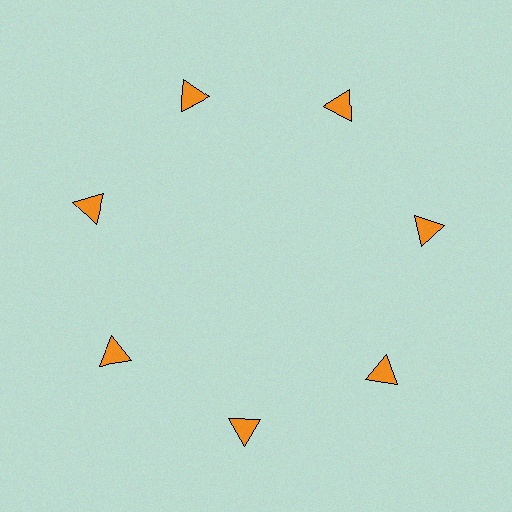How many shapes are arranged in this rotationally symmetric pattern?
There are 7 shapes, arranged in 7 groups of 1.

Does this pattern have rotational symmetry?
Yes, this pattern has 7-fold rotational symmetry. It looks the same after rotating 51 degrees around the center.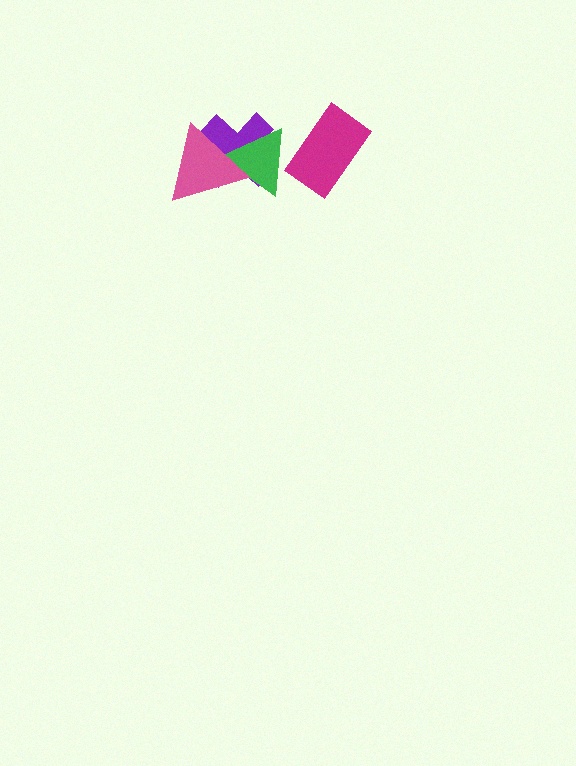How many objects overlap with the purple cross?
2 objects overlap with the purple cross.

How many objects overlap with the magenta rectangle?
1 object overlaps with the magenta rectangle.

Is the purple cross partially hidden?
Yes, it is partially covered by another shape.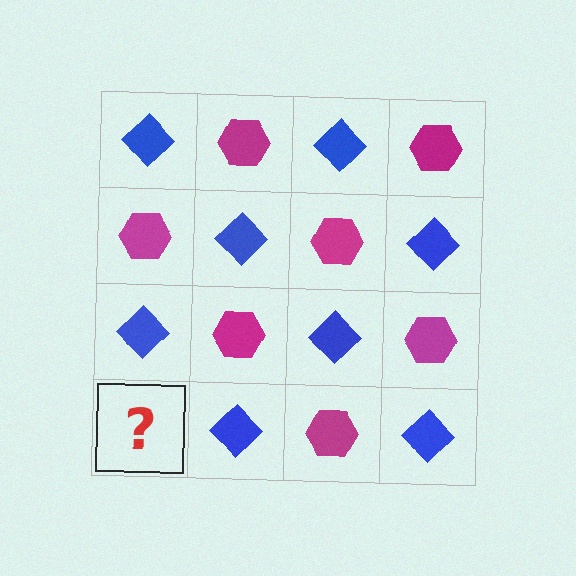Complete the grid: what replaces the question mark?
The question mark should be replaced with a magenta hexagon.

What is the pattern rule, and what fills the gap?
The rule is that it alternates blue diamond and magenta hexagon in a checkerboard pattern. The gap should be filled with a magenta hexagon.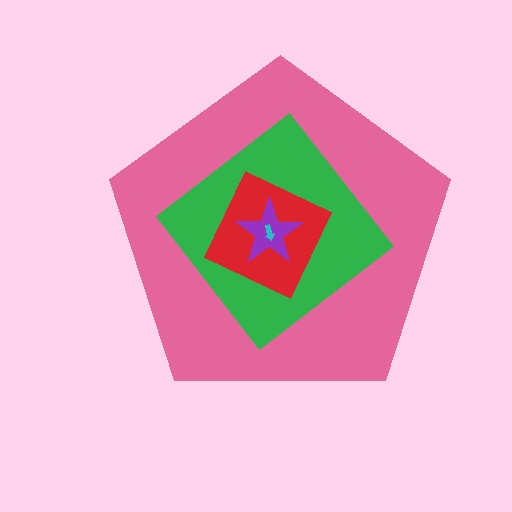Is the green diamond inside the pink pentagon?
Yes.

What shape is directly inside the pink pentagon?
The green diamond.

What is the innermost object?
The cyan arrow.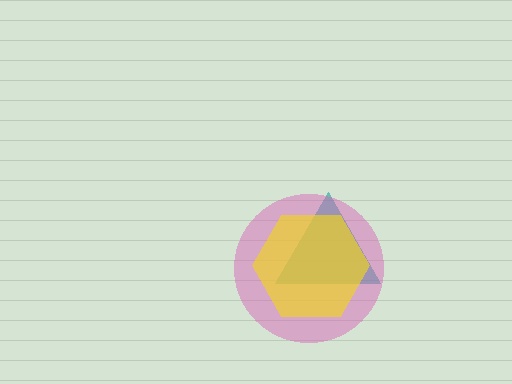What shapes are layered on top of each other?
The layered shapes are: a teal triangle, a pink circle, a yellow hexagon.